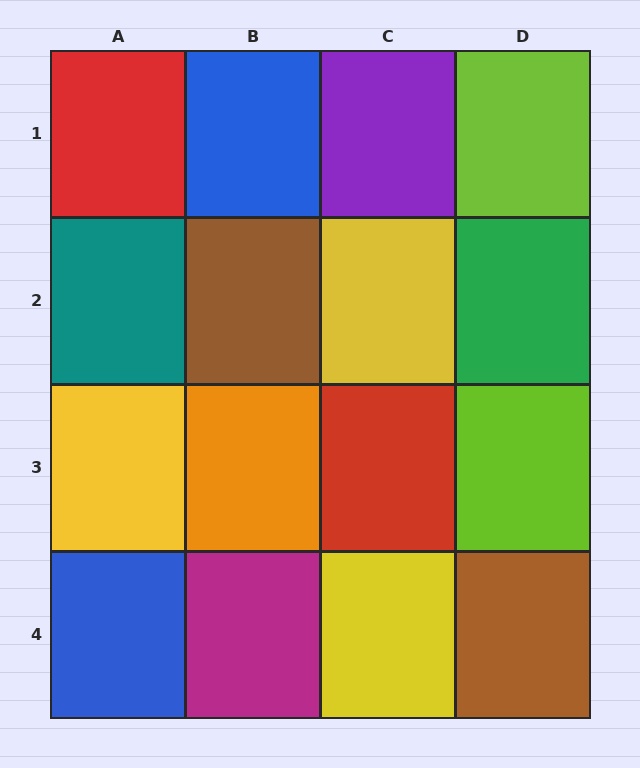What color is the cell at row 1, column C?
Purple.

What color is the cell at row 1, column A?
Red.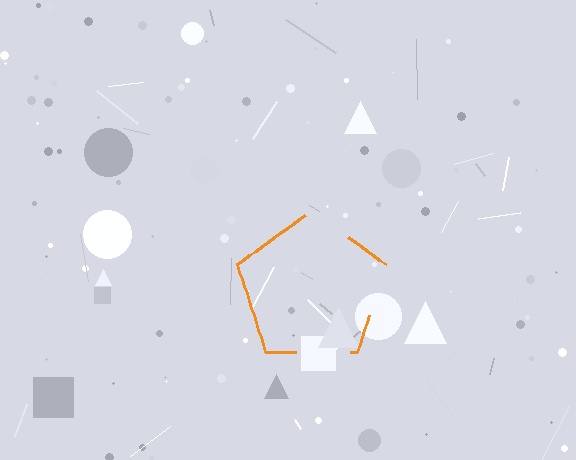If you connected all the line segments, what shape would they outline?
They would outline a pentagon.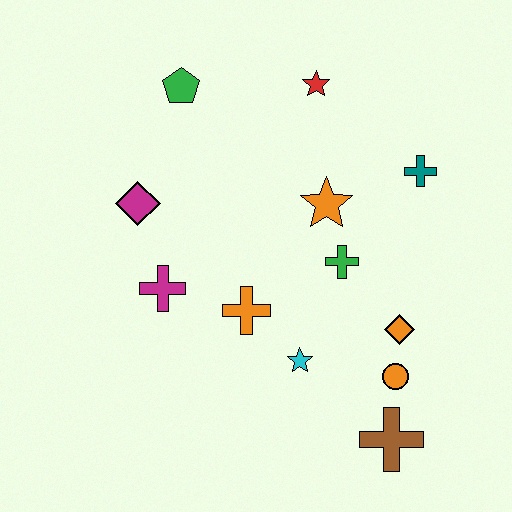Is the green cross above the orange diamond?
Yes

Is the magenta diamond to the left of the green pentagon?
Yes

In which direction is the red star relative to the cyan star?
The red star is above the cyan star.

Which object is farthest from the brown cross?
The green pentagon is farthest from the brown cross.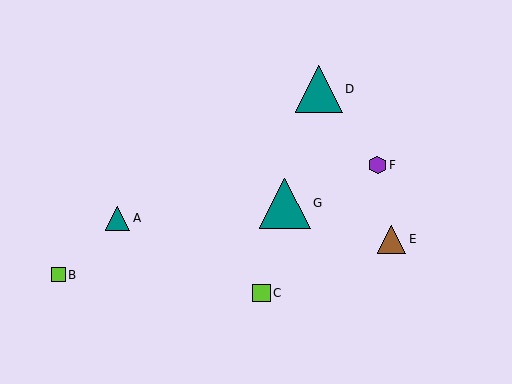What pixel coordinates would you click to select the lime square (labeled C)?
Click at (262, 293) to select the lime square C.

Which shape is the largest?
The teal triangle (labeled G) is the largest.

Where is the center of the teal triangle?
The center of the teal triangle is at (285, 204).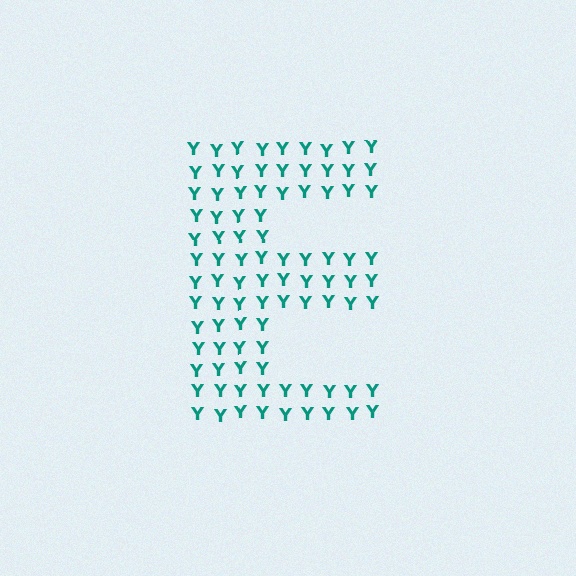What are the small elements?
The small elements are letter Y's.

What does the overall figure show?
The overall figure shows the letter E.